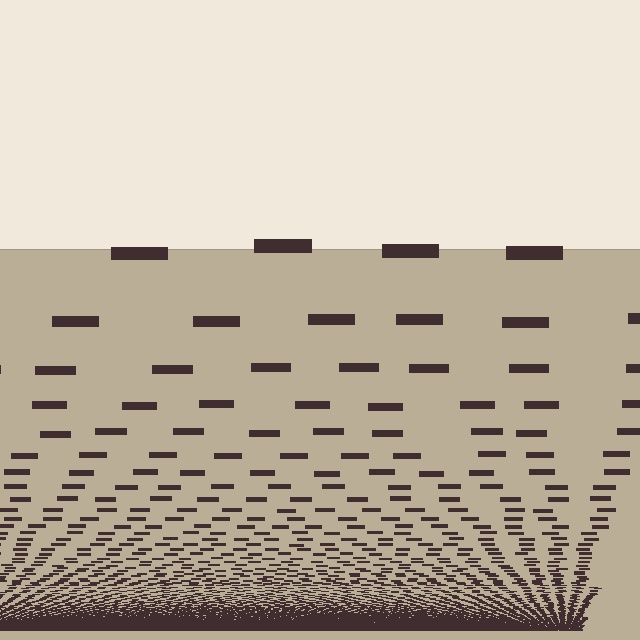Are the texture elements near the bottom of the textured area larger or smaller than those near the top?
Smaller. The gradient is inverted — elements near the bottom are smaller and denser.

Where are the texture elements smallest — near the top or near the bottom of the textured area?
Near the bottom.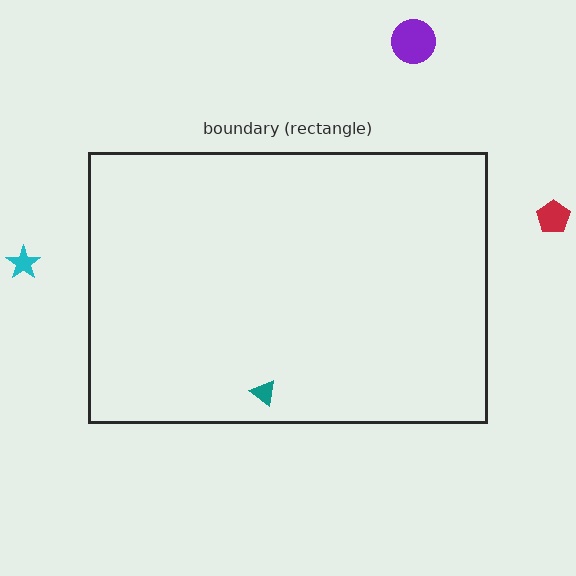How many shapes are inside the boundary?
1 inside, 3 outside.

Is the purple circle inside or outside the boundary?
Outside.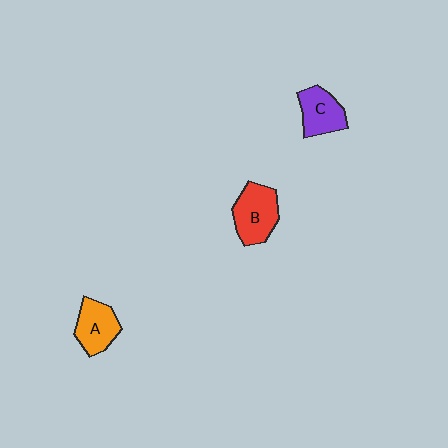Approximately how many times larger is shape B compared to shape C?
Approximately 1.2 times.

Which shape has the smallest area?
Shape C (purple).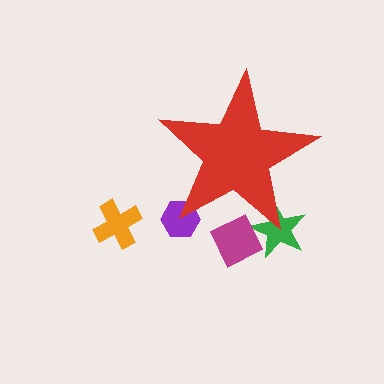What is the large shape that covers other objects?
A red star.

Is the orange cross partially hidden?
No, the orange cross is fully visible.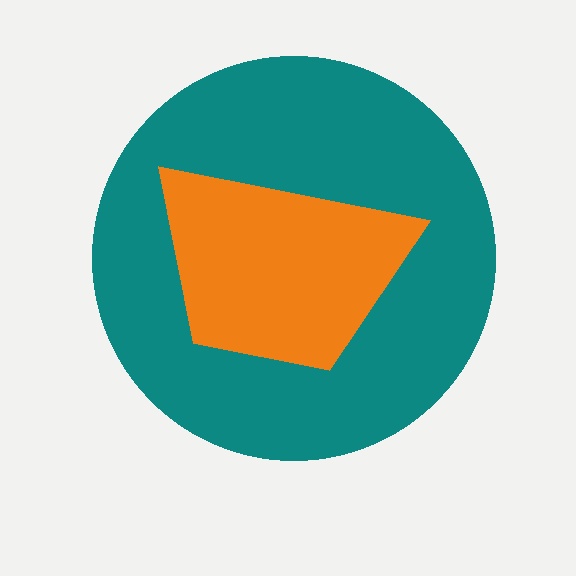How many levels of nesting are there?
2.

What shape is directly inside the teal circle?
The orange trapezoid.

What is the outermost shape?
The teal circle.